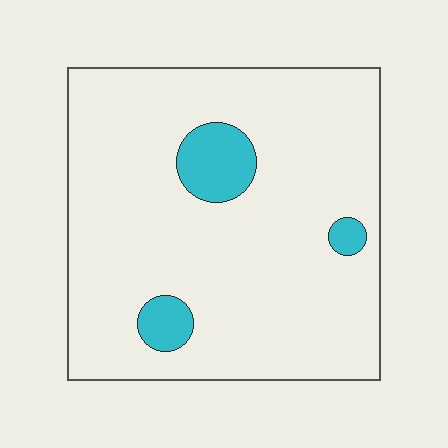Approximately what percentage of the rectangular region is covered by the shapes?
Approximately 10%.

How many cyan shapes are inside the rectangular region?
3.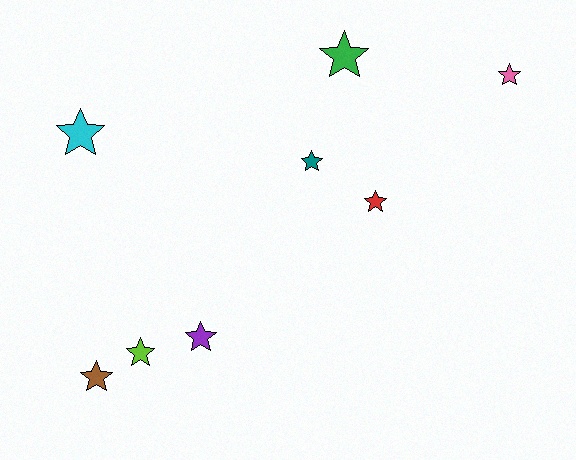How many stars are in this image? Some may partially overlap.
There are 8 stars.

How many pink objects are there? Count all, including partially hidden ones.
There is 1 pink object.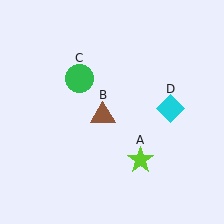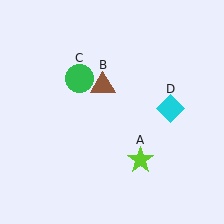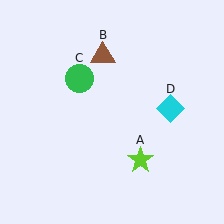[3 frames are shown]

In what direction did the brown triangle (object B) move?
The brown triangle (object B) moved up.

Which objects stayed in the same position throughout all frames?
Lime star (object A) and green circle (object C) and cyan diamond (object D) remained stationary.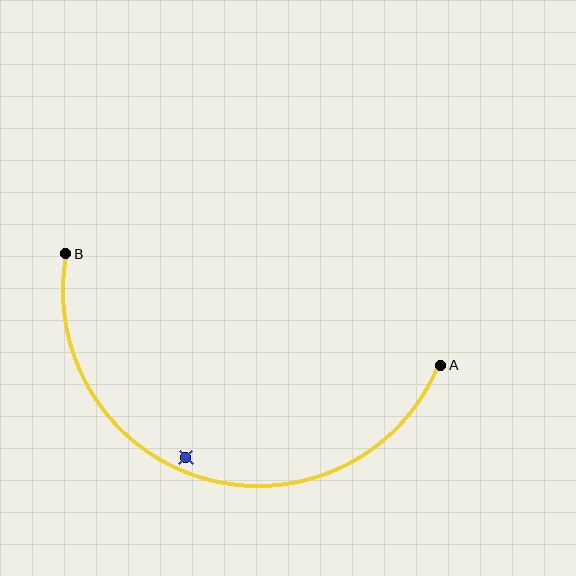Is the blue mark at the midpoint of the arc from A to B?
No — the blue mark does not lie on the arc at all. It sits slightly inside the curve.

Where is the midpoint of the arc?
The arc midpoint is the point on the curve farthest from the straight line joining A and B. It sits below that line.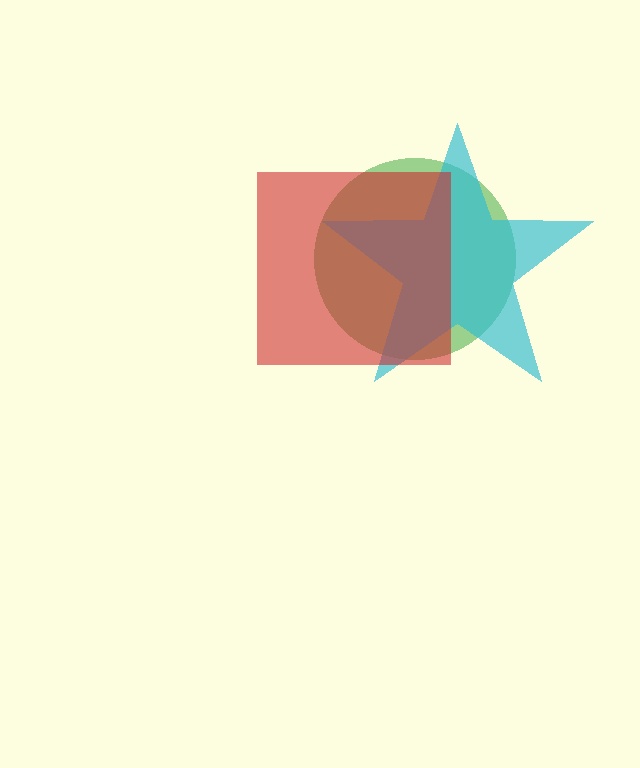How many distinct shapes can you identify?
There are 3 distinct shapes: a green circle, a cyan star, a red square.